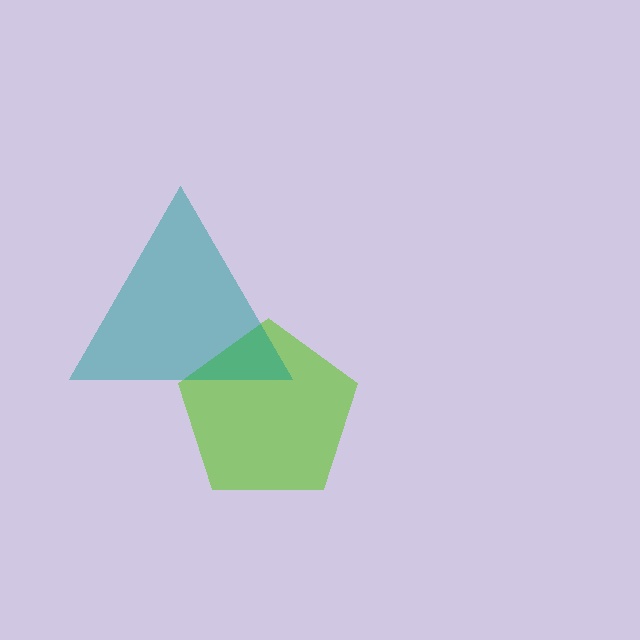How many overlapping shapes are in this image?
There are 2 overlapping shapes in the image.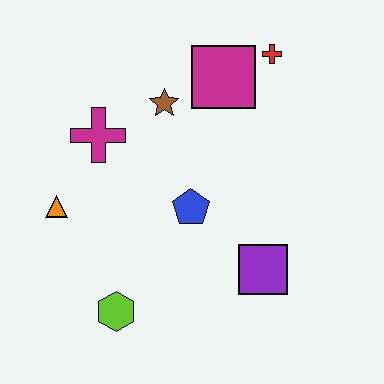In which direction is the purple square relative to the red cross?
The purple square is below the red cross.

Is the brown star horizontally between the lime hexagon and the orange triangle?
No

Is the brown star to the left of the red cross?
Yes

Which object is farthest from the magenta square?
The lime hexagon is farthest from the magenta square.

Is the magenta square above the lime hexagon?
Yes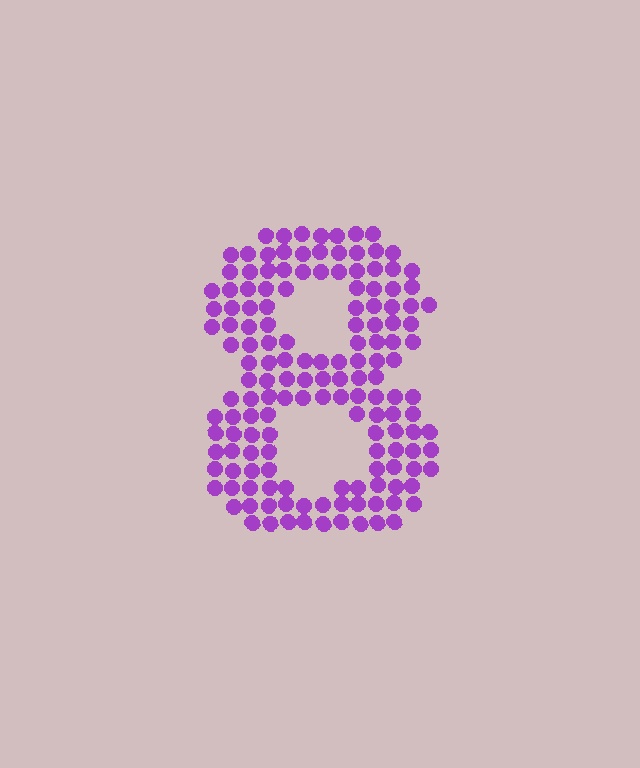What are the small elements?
The small elements are circles.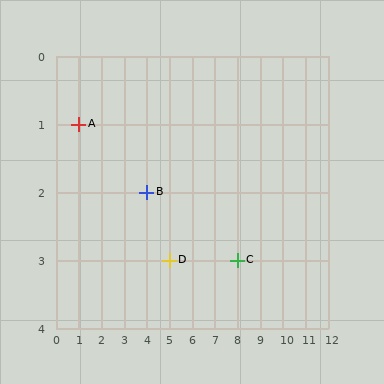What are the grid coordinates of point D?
Point D is at grid coordinates (5, 3).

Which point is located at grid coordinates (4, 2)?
Point B is at (4, 2).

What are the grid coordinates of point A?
Point A is at grid coordinates (1, 1).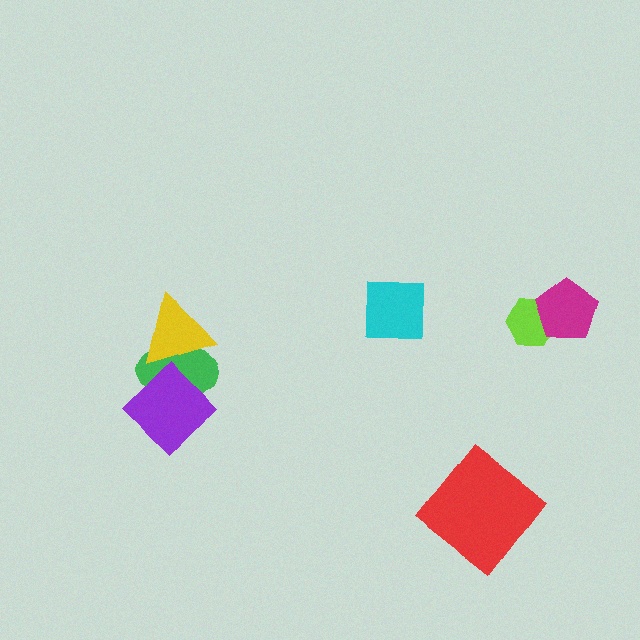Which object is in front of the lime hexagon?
The magenta pentagon is in front of the lime hexagon.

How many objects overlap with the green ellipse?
2 objects overlap with the green ellipse.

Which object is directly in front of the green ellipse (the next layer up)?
The purple diamond is directly in front of the green ellipse.